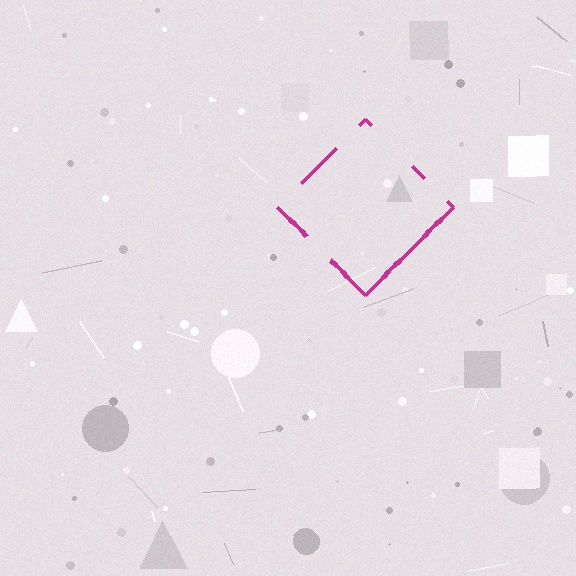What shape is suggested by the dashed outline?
The dashed outline suggests a diamond.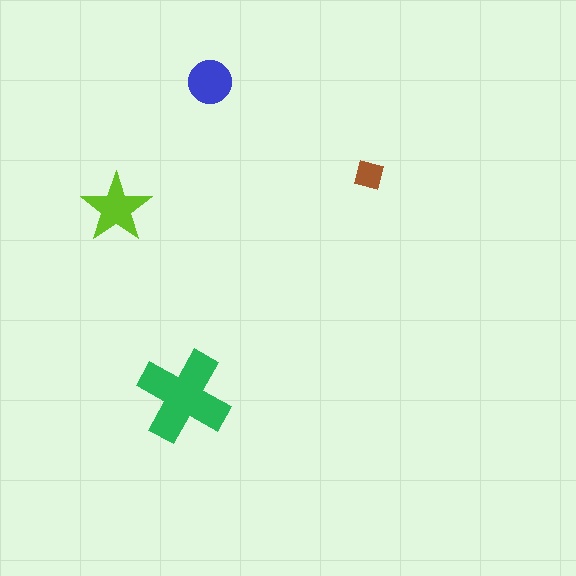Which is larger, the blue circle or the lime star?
The lime star.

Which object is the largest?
The green cross.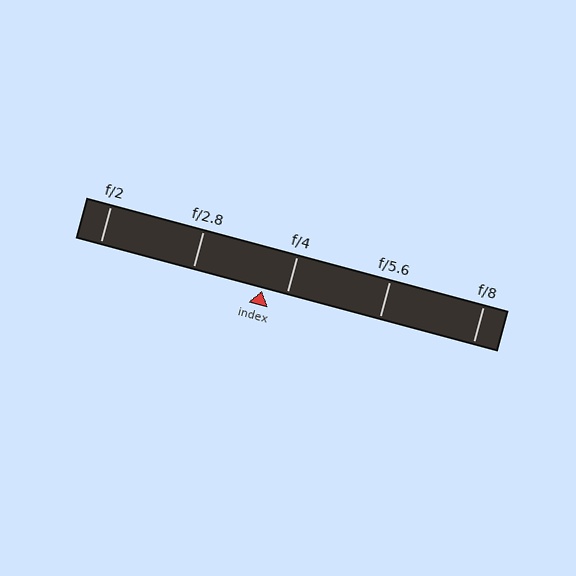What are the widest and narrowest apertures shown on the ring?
The widest aperture shown is f/2 and the narrowest is f/8.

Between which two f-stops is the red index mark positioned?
The index mark is between f/2.8 and f/4.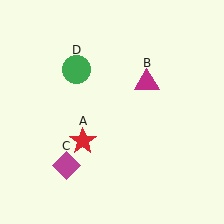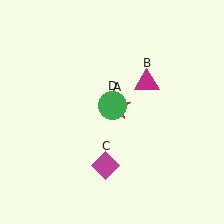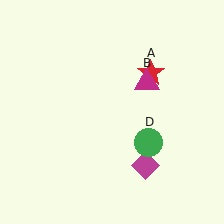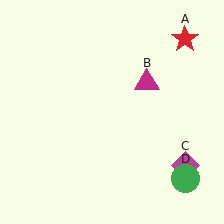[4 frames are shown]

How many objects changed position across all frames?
3 objects changed position: red star (object A), magenta diamond (object C), green circle (object D).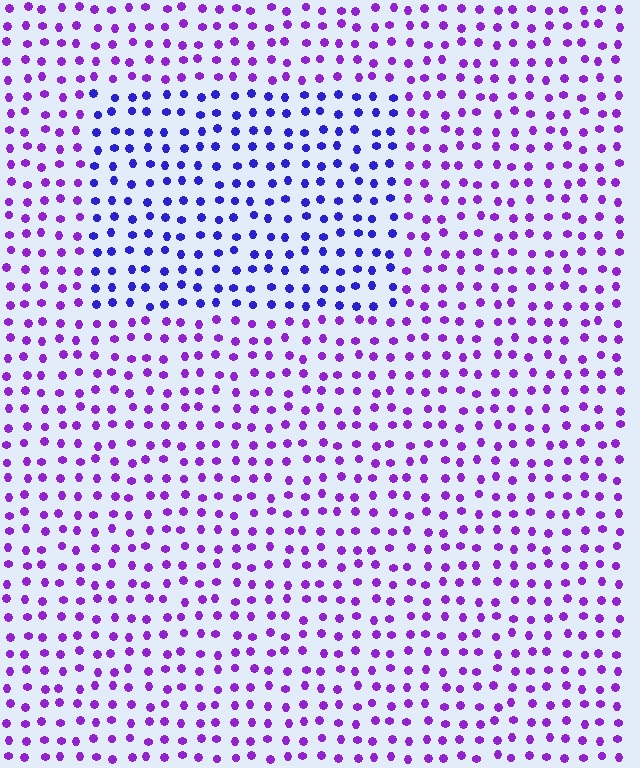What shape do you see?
I see a rectangle.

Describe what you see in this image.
The image is filled with small purple elements in a uniform arrangement. A rectangle-shaped region is visible where the elements are tinted to a slightly different hue, forming a subtle color boundary.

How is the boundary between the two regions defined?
The boundary is defined purely by a slight shift in hue (about 37 degrees). Spacing, size, and orientation are identical on both sides.